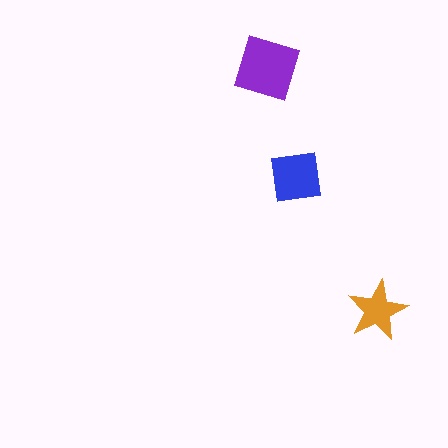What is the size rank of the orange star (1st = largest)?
3rd.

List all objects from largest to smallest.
The purple square, the blue square, the orange star.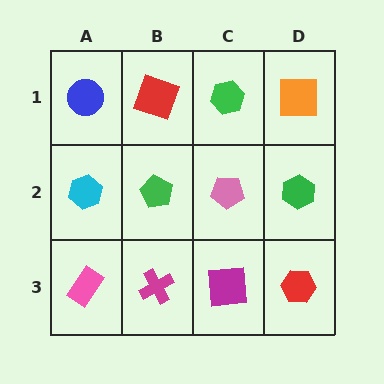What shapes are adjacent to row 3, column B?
A green pentagon (row 2, column B), a pink rectangle (row 3, column A), a magenta square (row 3, column C).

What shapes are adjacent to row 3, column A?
A cyan hexagon (row 2, column A), a magenta cross (row 3, column B).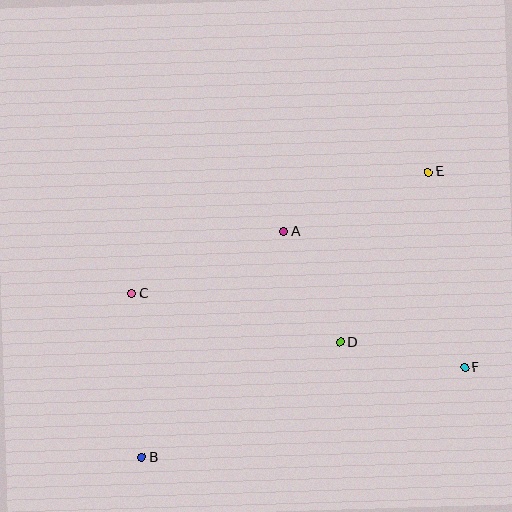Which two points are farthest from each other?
Points B and E are farthest from each other.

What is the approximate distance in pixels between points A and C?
The distance between A and C is approximately 164 pixels.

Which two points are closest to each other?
Points A and D are closest to each other.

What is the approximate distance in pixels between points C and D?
The distance between C and D is approximately 214 pixels.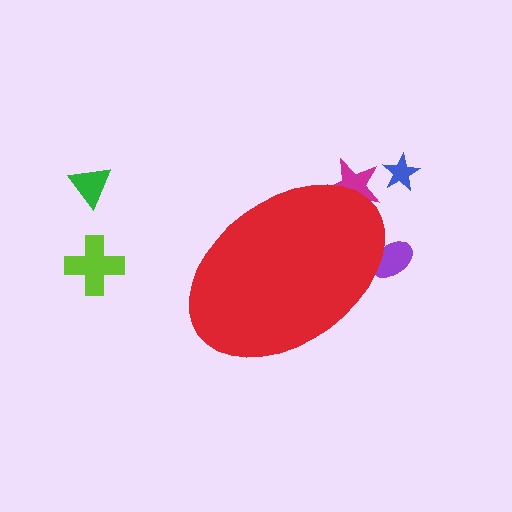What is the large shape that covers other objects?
A red ellipse.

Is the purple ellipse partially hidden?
Yes, the purple ellipse is partially hidden behind the red ellipse.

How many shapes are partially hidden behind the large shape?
2 shapes are partially hidden.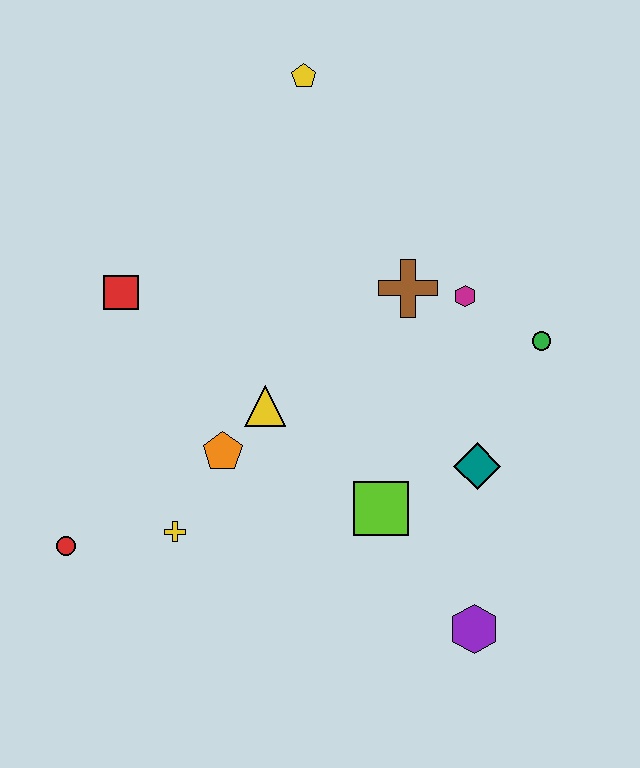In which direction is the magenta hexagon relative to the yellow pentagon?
The magenta hexagon is below the yellow pentagon.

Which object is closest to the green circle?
The magenta hexagon is closest to the green circle.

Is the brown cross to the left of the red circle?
No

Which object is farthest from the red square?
The purple hexagon is farthest from the red square.